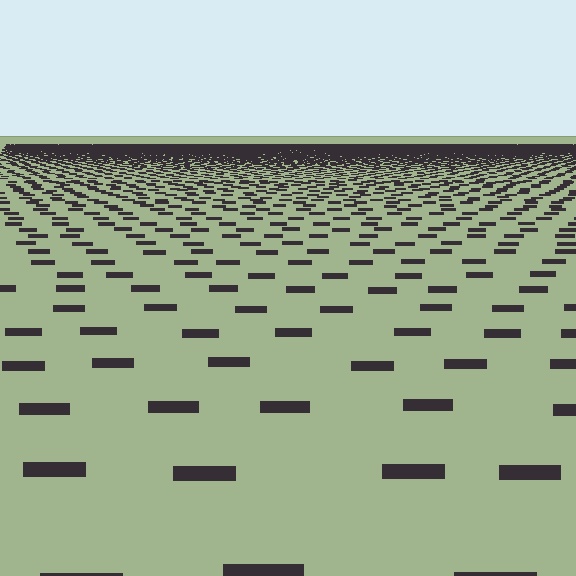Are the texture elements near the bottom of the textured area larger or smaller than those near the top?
Larger. Near the bottom, elements are closer to the viewer and appear at a bigger on-screen size.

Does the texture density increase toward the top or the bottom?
Density increases toward the top.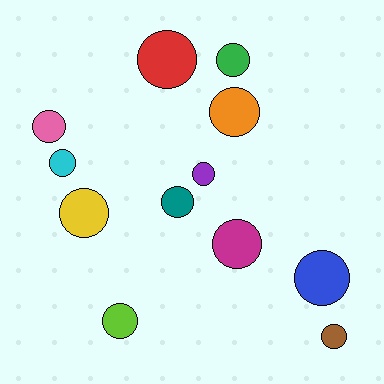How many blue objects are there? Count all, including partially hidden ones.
There is 1 blue object.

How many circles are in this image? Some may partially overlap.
There are 12 circles.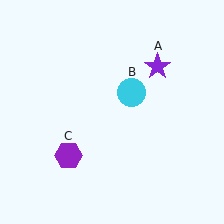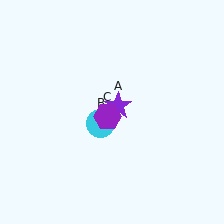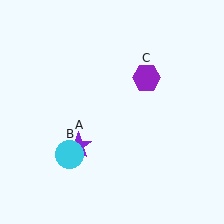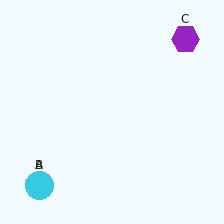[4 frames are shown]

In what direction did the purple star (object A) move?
The purple star (object A) moved down and to the left.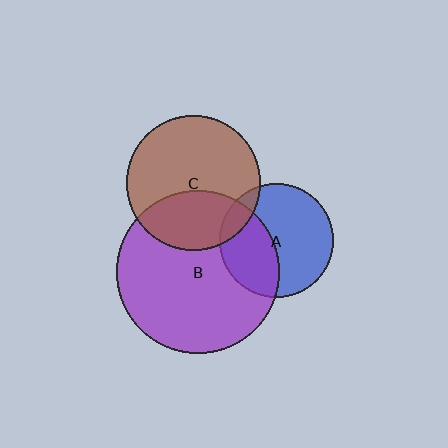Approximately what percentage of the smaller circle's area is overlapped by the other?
Approximately 40%.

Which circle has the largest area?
Circle B (purple).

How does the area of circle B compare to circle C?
Approximately 1.5 times.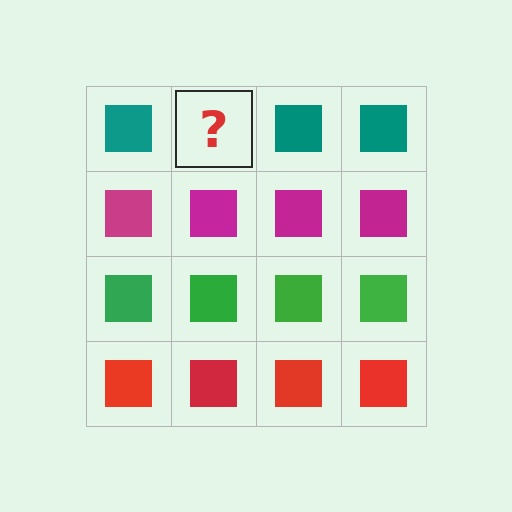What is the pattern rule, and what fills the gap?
The rule is that each row has a consistent color. The gap should be filled with a teal square.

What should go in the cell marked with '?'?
The missing cell should contain a teal square.